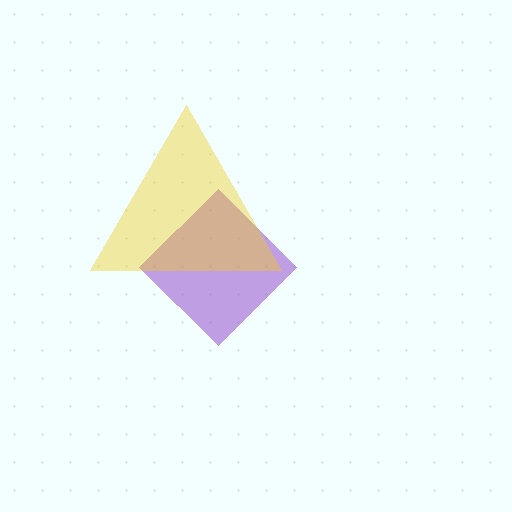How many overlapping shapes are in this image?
There are 2 overlapping shapes in the image.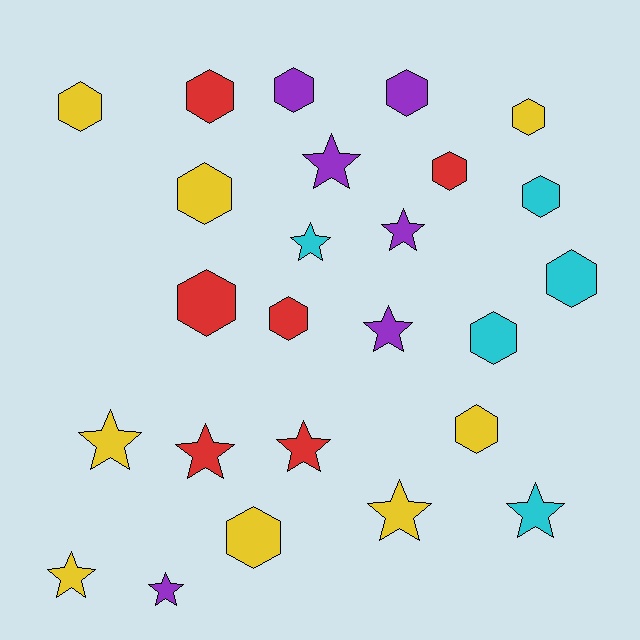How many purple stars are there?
There are 4 purple stars.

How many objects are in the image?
There are 25 objects.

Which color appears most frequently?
Yellow, with 8 objects.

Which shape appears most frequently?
Hexagon, with 14 objects.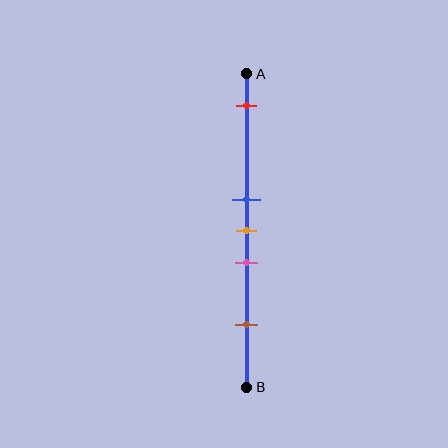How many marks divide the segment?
There are 5 marks dividing the segment.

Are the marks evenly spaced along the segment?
No, the marks are not evenly spaced.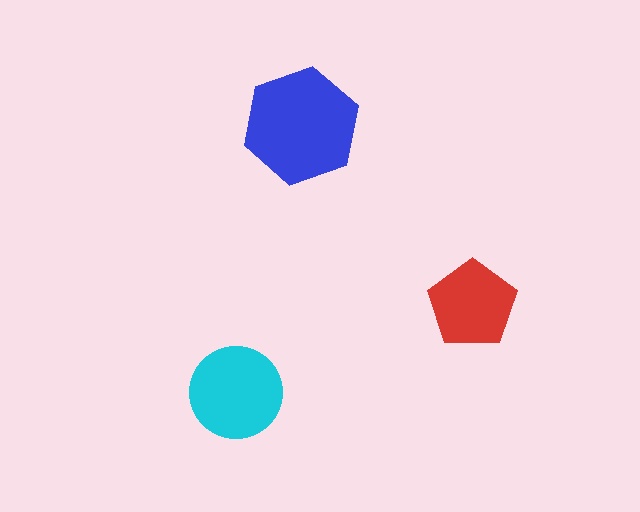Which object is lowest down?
The cyan circle is bottommost.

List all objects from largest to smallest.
The blue hexagon, the cyan circle, the red pentagon.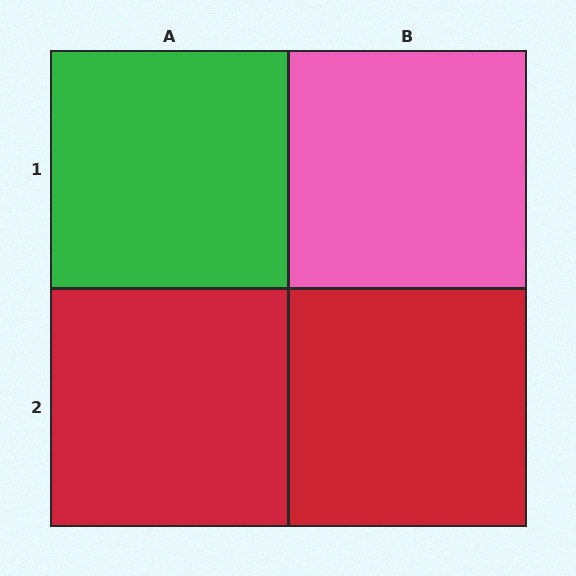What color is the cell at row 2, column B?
Red.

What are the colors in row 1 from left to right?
Green, pink.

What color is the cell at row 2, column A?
Red.